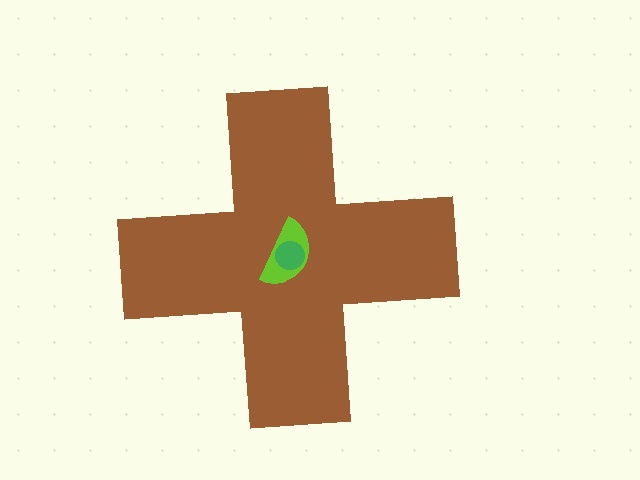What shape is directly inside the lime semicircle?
The green circle.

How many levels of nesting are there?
3.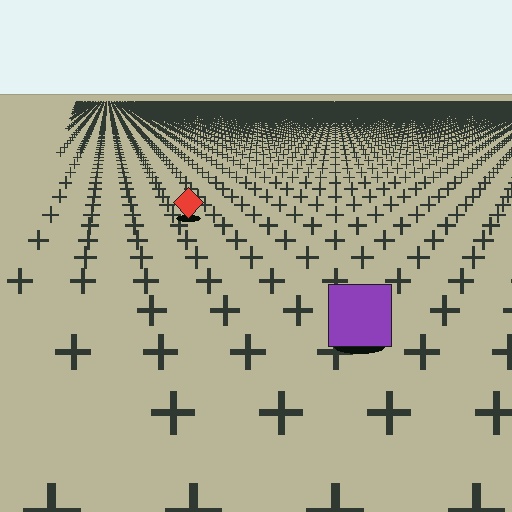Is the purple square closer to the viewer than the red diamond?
Yes. The purple square is closer — you can tell from the texture gradient: the ground texture is coarser near it.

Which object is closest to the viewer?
The purple square is closest. The texture marks near it are larger and more spread out.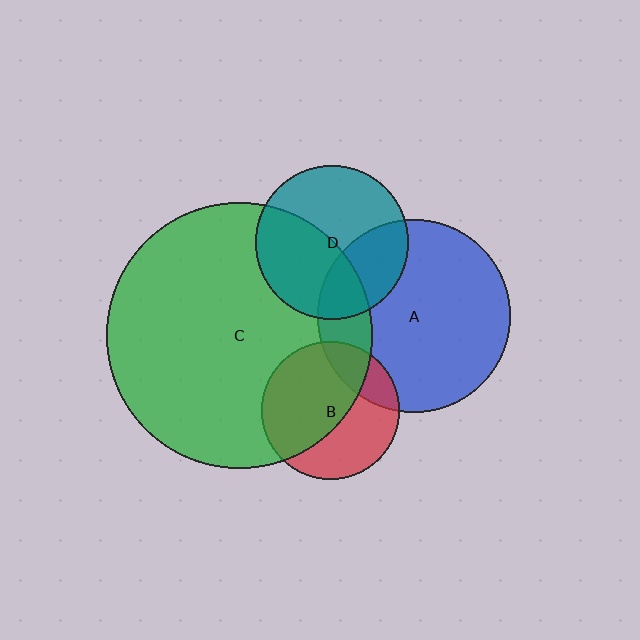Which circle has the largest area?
Circle C (green).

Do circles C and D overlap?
Yes.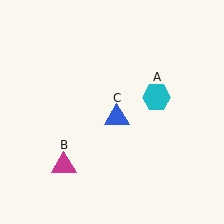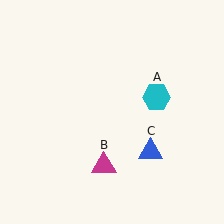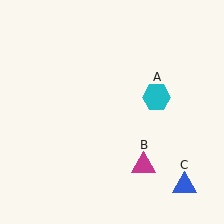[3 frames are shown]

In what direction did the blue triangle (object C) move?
The blue triangle (object C) moved down and to the right.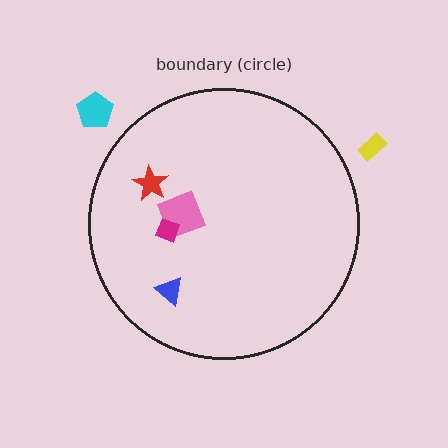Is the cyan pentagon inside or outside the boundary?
Outside.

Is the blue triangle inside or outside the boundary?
Inside.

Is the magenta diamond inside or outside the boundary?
Inside.